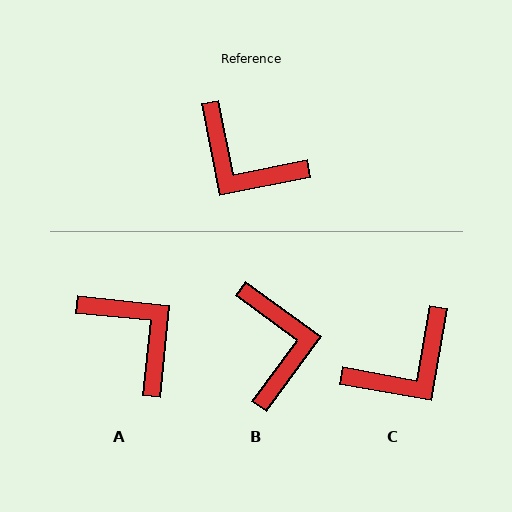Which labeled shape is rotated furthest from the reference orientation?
A, about 163 degrees away.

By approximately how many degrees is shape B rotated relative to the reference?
Approximately 133 degrees counter-clockwise.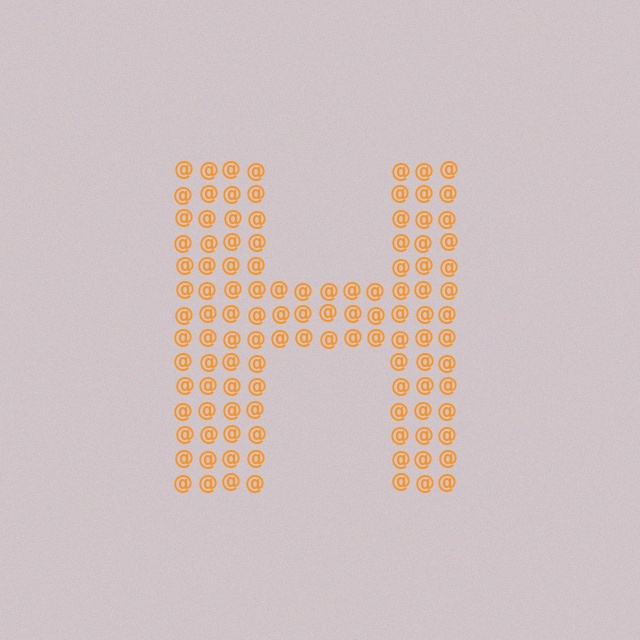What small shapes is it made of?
It is made of small at signs.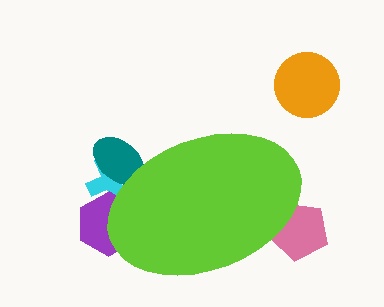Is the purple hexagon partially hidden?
Yes, the purple hexagon is partially hidden behind the lime ellipse.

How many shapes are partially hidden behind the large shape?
4 shapes are partially hidden.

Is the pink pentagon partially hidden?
Yes, the pink pentagon is partially hidden behind the lime ellipse.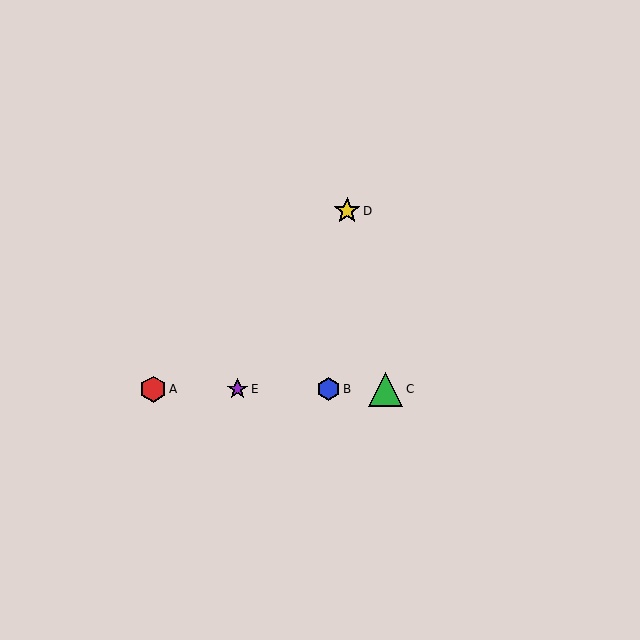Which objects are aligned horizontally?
Objects A, B, C, E are aligned horizontally.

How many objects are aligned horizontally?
4 objects (A, B, C, E) are aligned horizontally.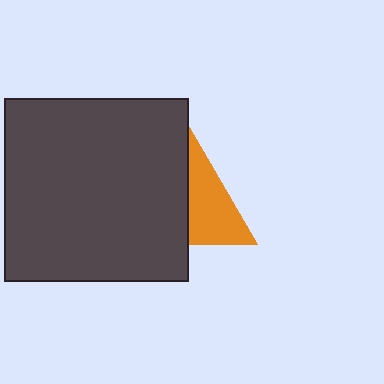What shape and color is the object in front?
The object in front is a dark gray square.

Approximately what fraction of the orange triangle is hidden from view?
Roughly 50% of the orange triangle is hidden behind the dark gray square.